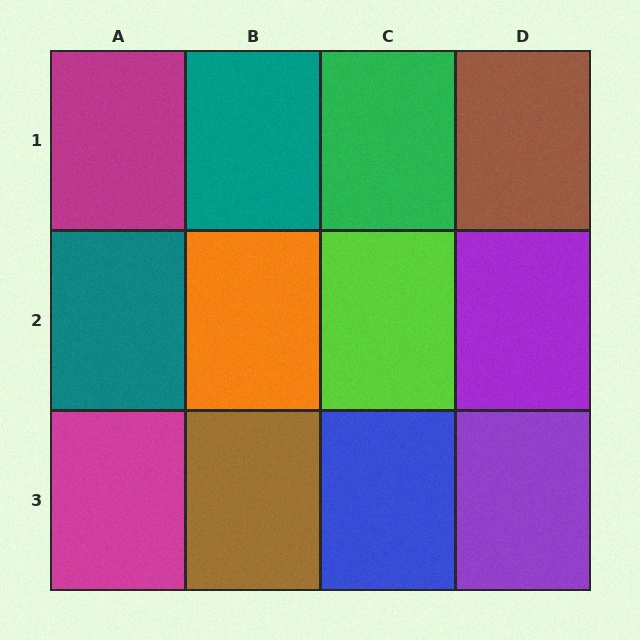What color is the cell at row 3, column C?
Blue.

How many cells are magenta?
2 cells are magenta.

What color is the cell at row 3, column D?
Purple.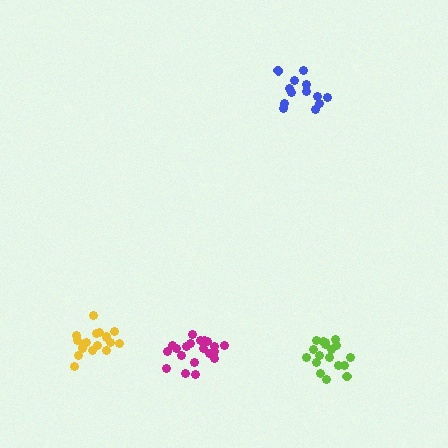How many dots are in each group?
Group 1: 19 dots, Group 2: 20 dots, Group 3: 14 dots, Group 4: 19 dots (72 total).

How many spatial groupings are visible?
There are 4 spatial groupings.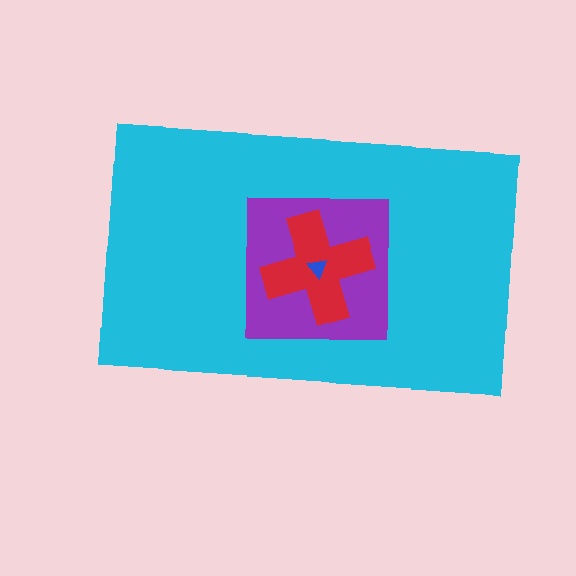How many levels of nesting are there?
4.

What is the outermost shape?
The cyan rectangle.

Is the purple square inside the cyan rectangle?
Yes.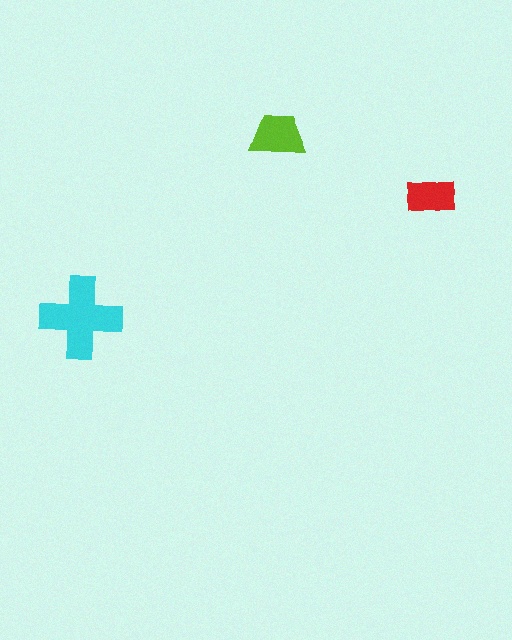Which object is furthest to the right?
The red rectangle is rightmost.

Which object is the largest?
The cyan cross.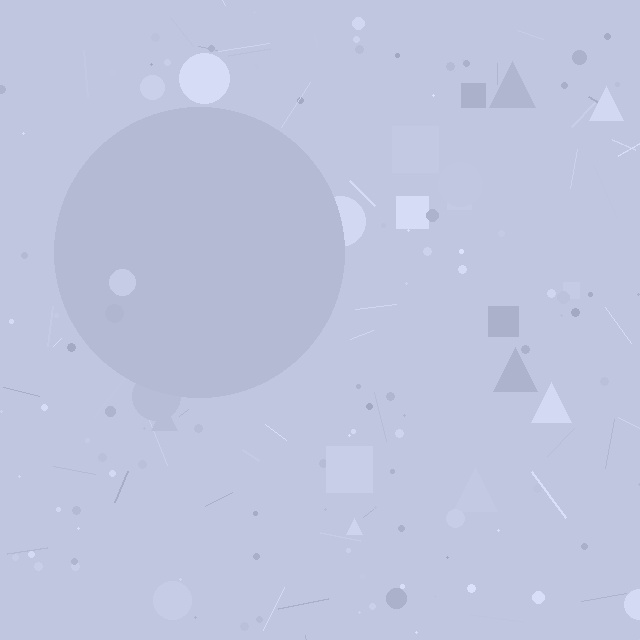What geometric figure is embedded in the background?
A circle is embedded in the background.